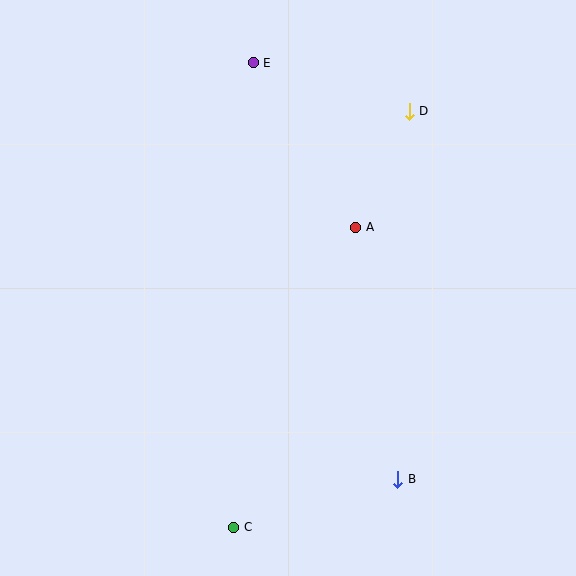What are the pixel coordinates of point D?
Point D is at (409, 111).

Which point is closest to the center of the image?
Point A at (356, 227) is closest to the center.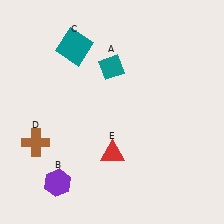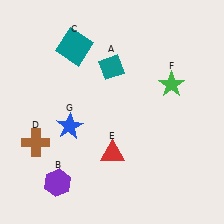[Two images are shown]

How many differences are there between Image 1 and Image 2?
There are 2 differences between the two images.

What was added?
A green star (F), a blue star (G) were added in Image 2.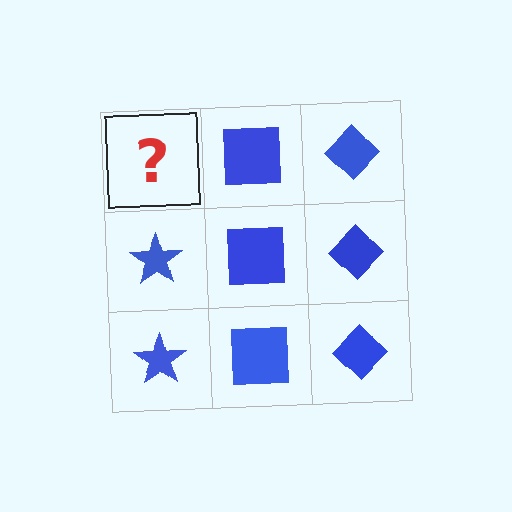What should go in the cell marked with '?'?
The missing cell should contain a blue star.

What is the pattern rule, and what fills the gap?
The rule is that each column has a consistent shape. The gap should be filled with a blue star.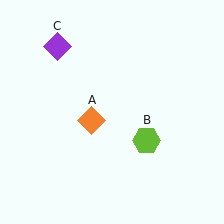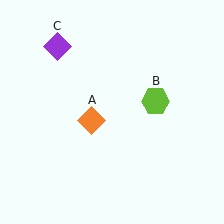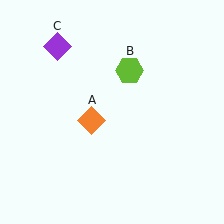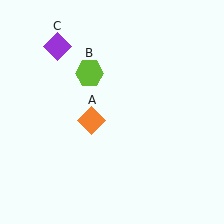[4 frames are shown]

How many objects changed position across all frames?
1 object changed position: lime hexagon (object B).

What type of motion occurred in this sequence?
The lime hexagon (object B) rotated counterclockwise around the center of the scene.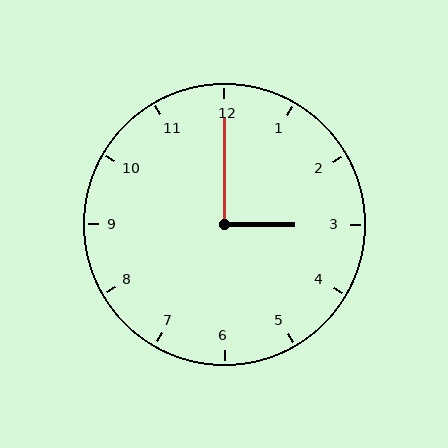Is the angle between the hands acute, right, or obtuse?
It is right.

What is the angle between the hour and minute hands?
Approximately 90 degrees.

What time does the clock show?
3:00.